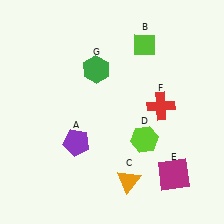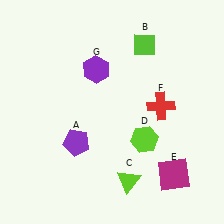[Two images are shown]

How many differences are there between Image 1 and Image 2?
There are 2 differences between the two images.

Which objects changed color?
C changed from orange to lime. G changed from green to purple.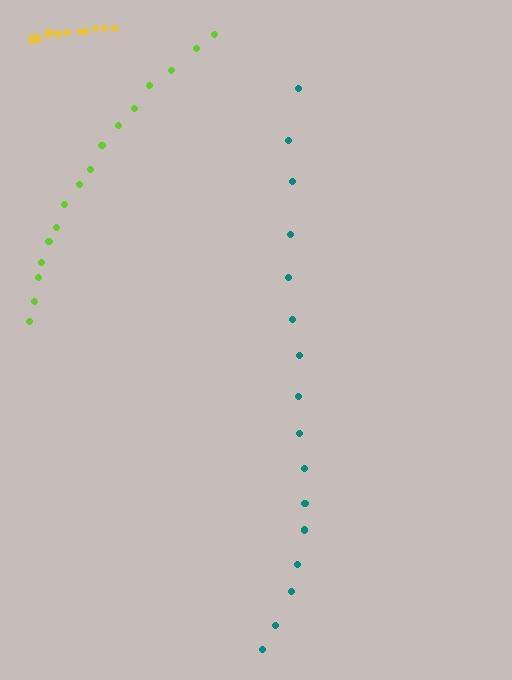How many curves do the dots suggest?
There are 3 distinct paths.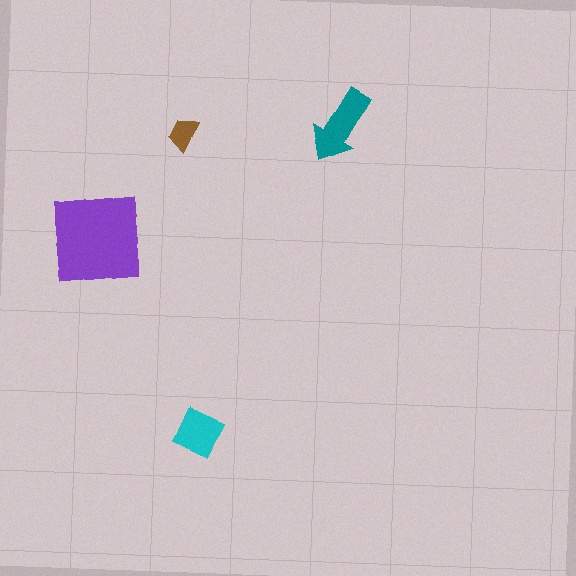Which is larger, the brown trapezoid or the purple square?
The purple square.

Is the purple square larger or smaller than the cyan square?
Larger.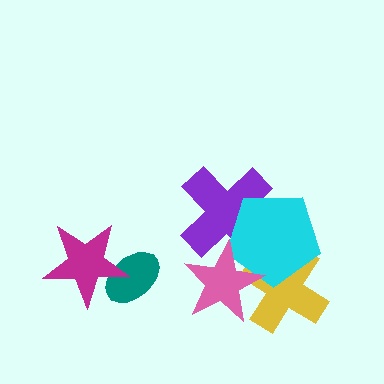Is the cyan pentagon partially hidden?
Yes, it is partially covered by another shape.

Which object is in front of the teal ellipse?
The magenta star is in front of the teal ellipse.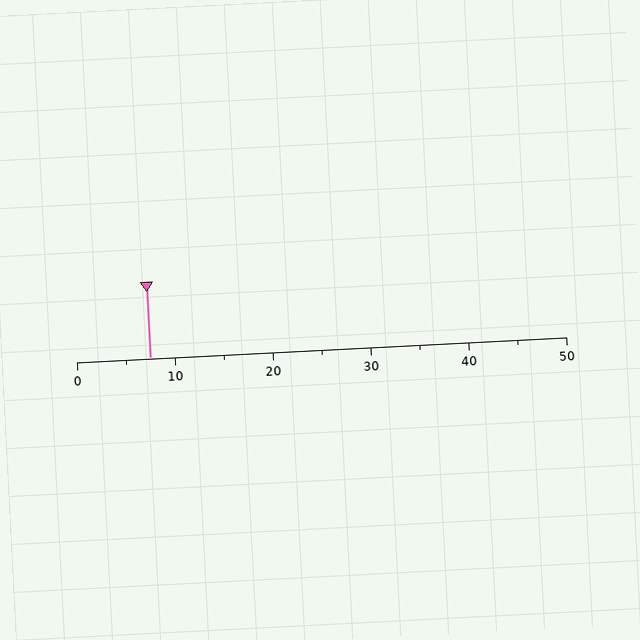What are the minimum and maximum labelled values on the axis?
The axis runs from 0 to 50.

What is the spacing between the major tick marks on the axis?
The major ticks are spaced 10 apart.